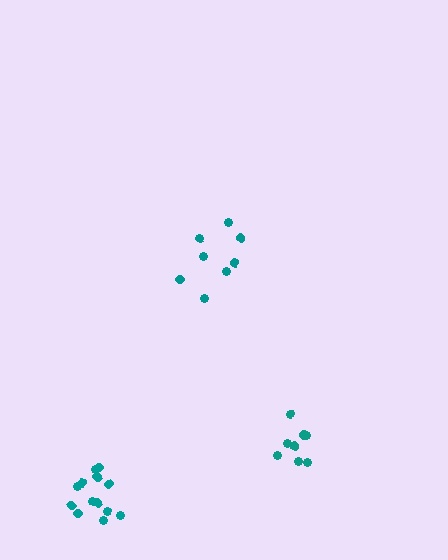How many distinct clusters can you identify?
There are 3 distinct clusters.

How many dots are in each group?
Group 1: 8 dots, Group 2: 8 dots, Group 3: 13 dots (29 total).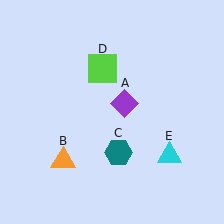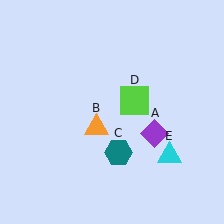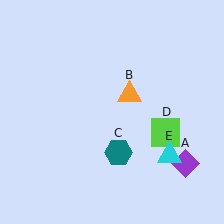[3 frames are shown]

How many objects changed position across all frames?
3 objects changed position: purple diamond (object A), orange triangle (object B), lime square (object D).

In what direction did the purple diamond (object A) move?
The purple diamond (object A) moved down and to the right.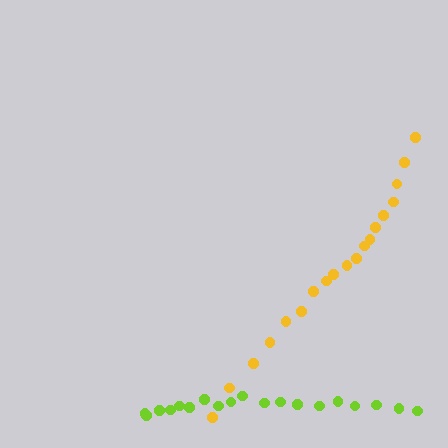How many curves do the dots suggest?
There are 2 distinct paths.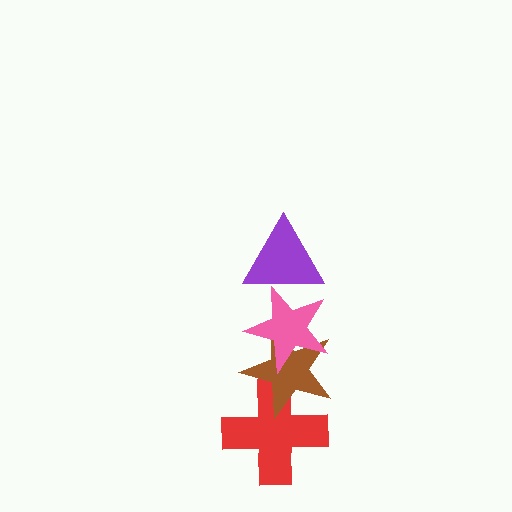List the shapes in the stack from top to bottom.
From top to bottom: the purple triangle, the pink star, the brown star, the red cross.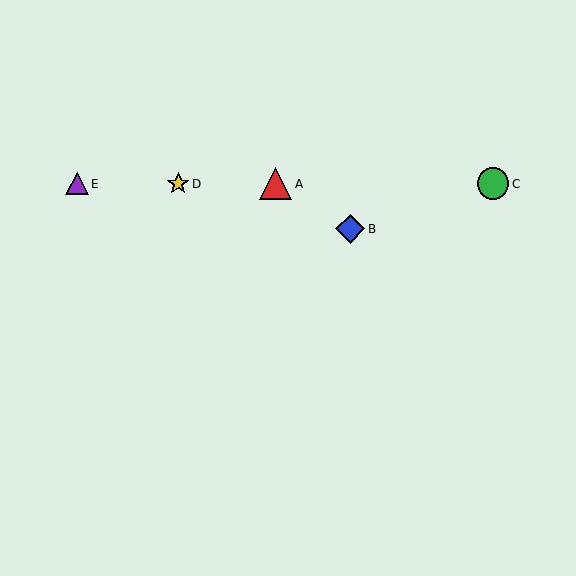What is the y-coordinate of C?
Object C is at y≈184.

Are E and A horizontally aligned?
Yes, both are at y≈184.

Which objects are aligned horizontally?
Objects A, C, D, E are aligned horizontally.